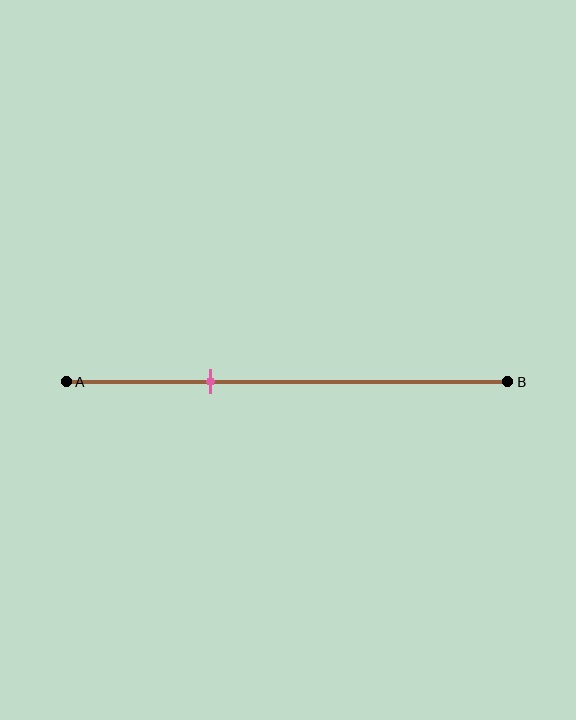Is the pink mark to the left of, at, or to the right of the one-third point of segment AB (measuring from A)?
The pink mark is approximately at the one-third point of segment AB.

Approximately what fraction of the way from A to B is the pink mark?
The pink mark is approximately 35% of the way from A to B.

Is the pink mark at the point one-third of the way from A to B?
Yes, the mark is approximately at the one-third point.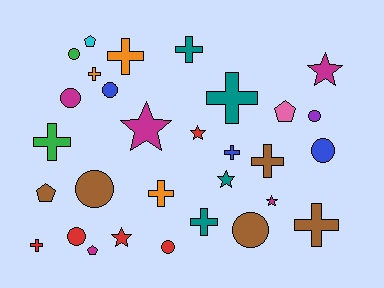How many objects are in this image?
There are 30 objects.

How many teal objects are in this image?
There are 4 teal objects.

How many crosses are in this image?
There are 11 crosses.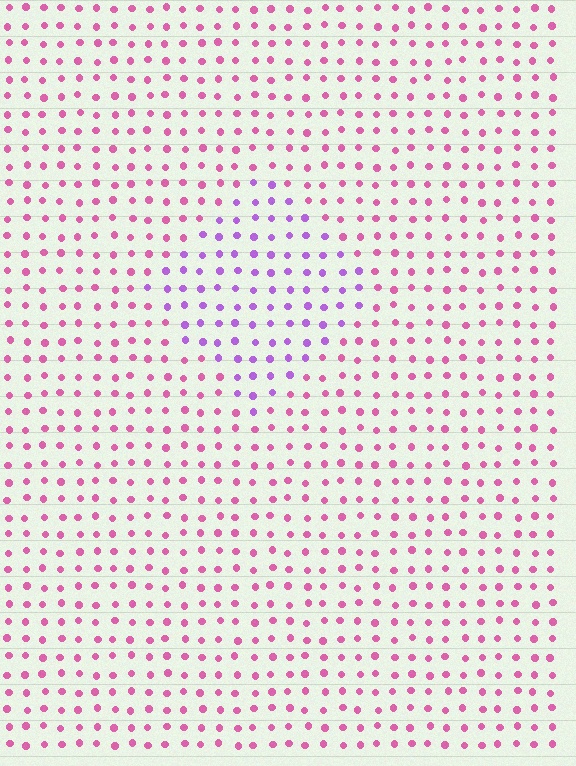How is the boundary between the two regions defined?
The boundary is defined purely by a slight shift in hue (about 44 degrees). Spacing, size, and orientation are identical on both sides.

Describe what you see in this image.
The image is filled with small pink elements in a uniform arrangement. A diamond-shaped region is visible where the elements are tinted to a slightly different hue, forming a subtle color boundary.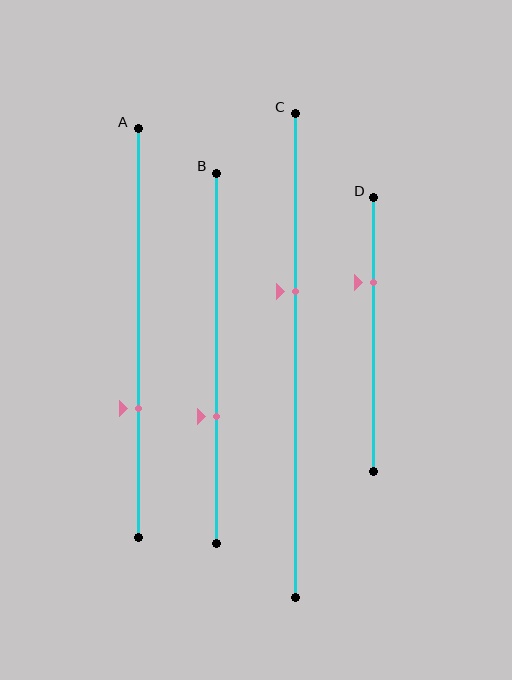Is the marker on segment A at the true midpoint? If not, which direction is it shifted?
No, the marker on segment A is shifted downward by about 18% of the segment length.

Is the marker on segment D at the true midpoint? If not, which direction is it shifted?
No, the marker on segment D is shifted upward by about 19% of the segment length.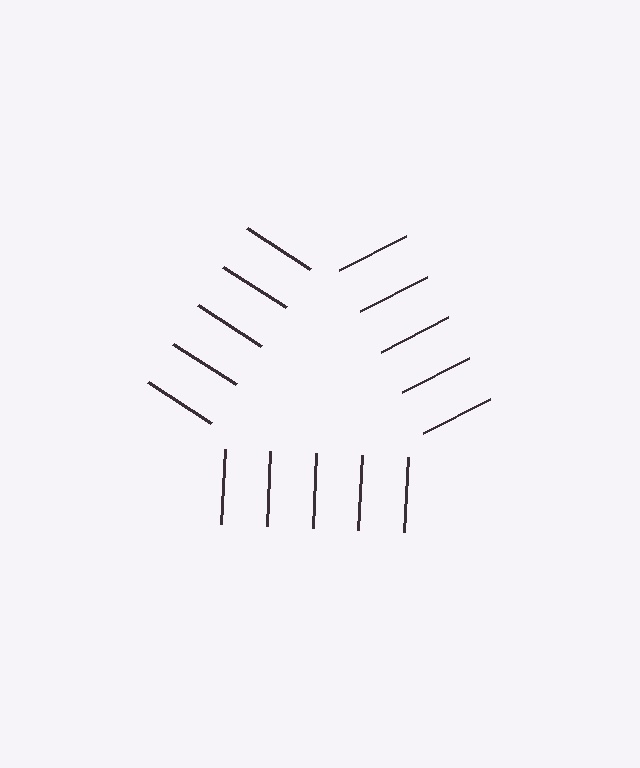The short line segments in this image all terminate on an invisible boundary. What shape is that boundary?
An illusory triangle — the line segments terminate on its edges but no continuous stroke is drawn.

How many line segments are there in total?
15 — 5 along each of the 3 edges.